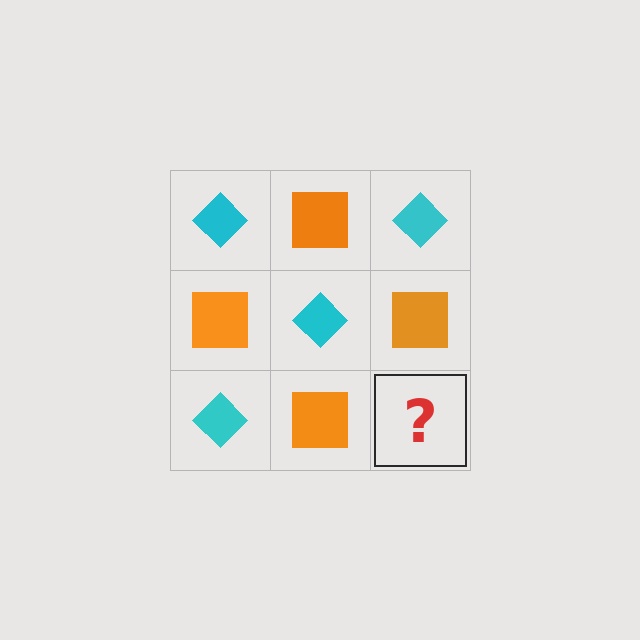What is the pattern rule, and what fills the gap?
The rule is that it alternates cyan diamond and orange square in a checkerboard pattern. The gap should be filled with a cyan diamond.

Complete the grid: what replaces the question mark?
The question mark should be replaced with a cyan diamond.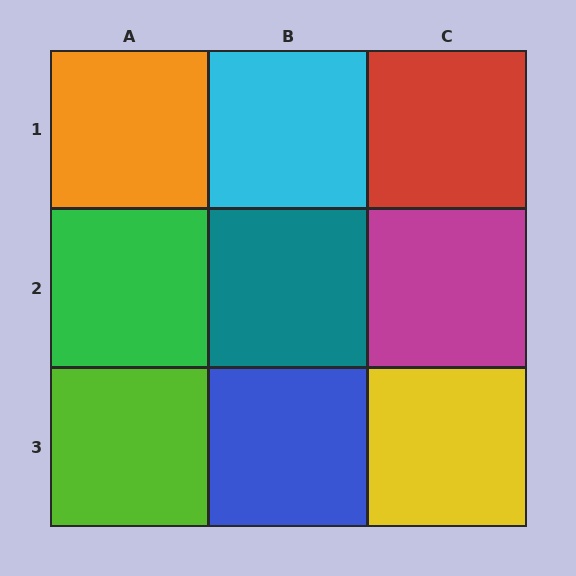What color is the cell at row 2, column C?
Magenta.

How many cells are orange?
1 cell is orange.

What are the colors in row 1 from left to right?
Orange, cyan, red.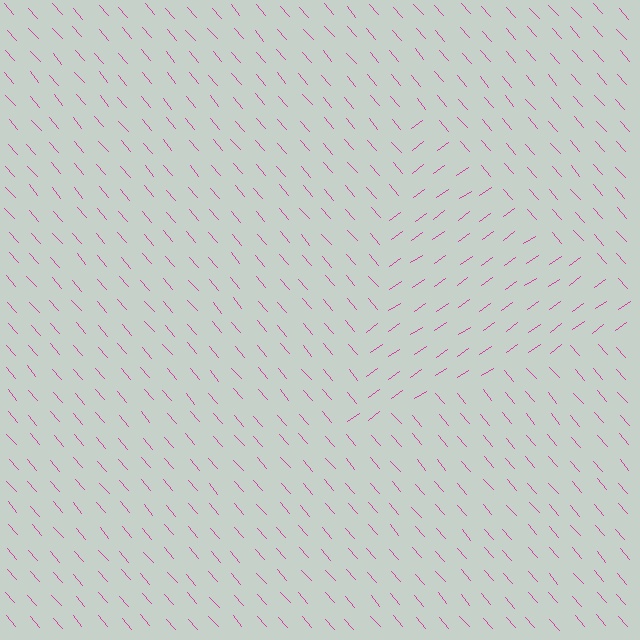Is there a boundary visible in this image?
Yes, there is a texture boundary formed by a change in line orientation.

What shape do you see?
I see a triangle.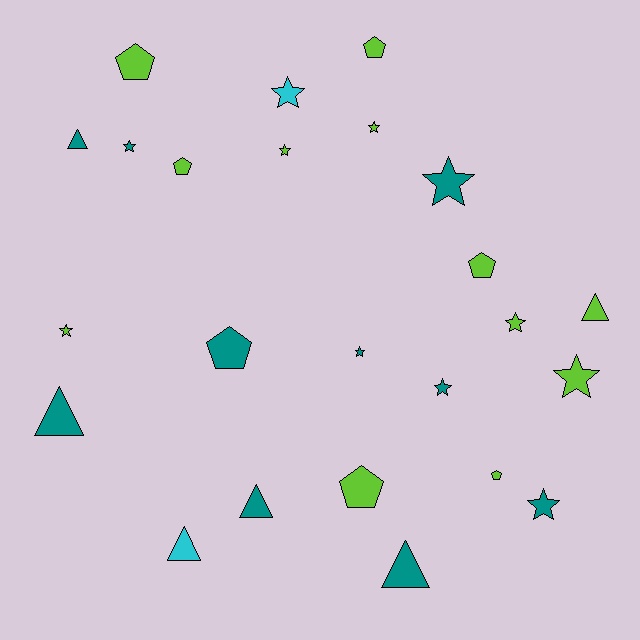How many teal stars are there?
There are 5 teal stars.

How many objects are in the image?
There are 24 objects.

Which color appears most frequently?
Lime, with 12 objects.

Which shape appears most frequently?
Star, with 11 objects.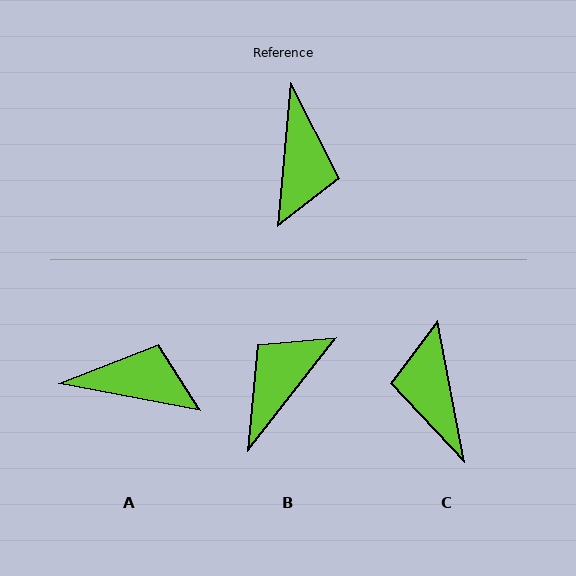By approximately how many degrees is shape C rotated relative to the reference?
Approximately 164 degrees clockwise.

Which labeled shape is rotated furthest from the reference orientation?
C, about 164 degrees away.